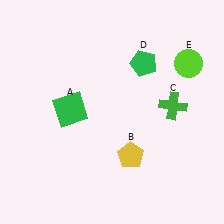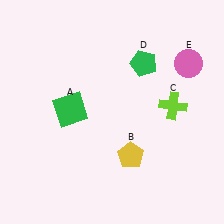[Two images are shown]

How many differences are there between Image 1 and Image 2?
There are 2 differences between the two images.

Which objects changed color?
C changed from green to lime. E changed from lime to pink.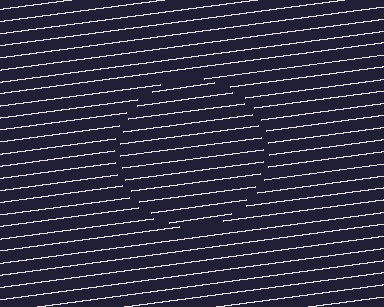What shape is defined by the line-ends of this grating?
An illusory circle. The interior of the shape contains the same grating, shifted by half a period — the contour is defined by the phase discontinuity where line-ends from the inner and outer gratings abut.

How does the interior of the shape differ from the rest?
The interior of the shape contains the same grating, shifted by half a period — the contour is defined by the phase discontinuity where line-ends from the inner and outer gratings abut.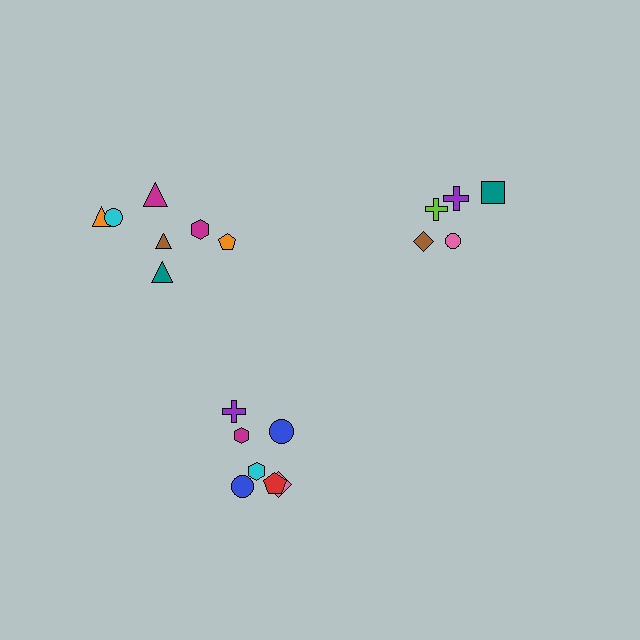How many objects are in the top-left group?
There are 7 objects.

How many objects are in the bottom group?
There are 7 objects.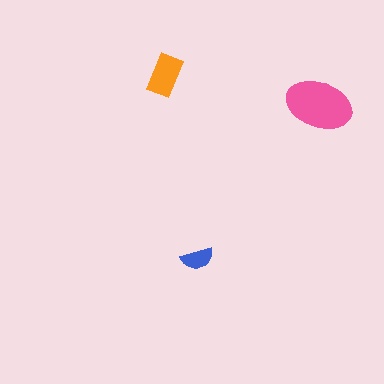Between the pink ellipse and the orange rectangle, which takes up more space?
The pink ellipse.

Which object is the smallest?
The blue semicircle.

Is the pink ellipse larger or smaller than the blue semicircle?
Larger.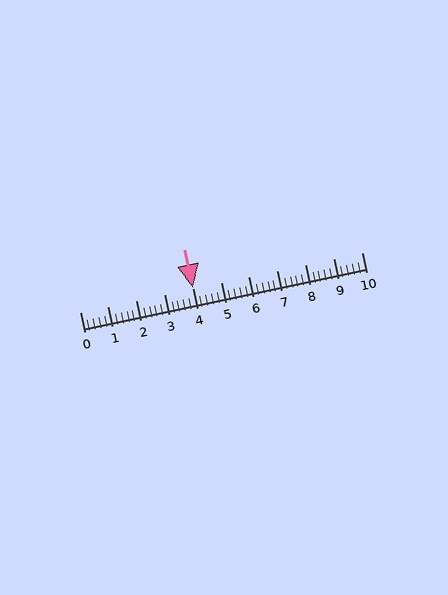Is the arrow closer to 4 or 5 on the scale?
The arrow is closer to 4.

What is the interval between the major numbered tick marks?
The major tick marks are spaced 1 units apart.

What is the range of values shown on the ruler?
The ruler shows values from 0 to 10.